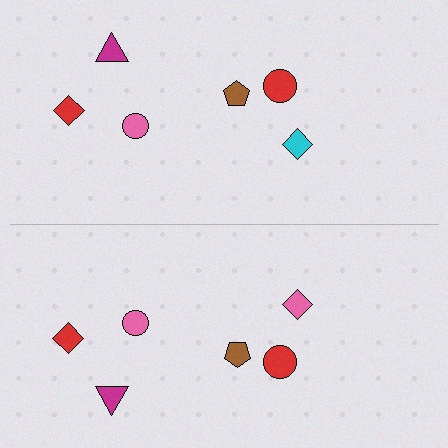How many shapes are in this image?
There are 12 shapes in this image.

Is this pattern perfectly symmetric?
No, the pattern is not perfectly symmetric. The pink diamond on the bottom side breaks the symmetry — its mirror counterpart is cyan.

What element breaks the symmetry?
The pink diamond on the bottom side breaks the symmetry — its mirror counterpart is cyan.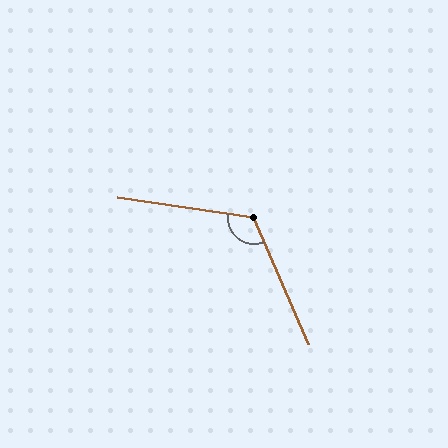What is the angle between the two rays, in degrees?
Approximately 122 degrees.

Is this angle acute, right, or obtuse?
It is obtuse.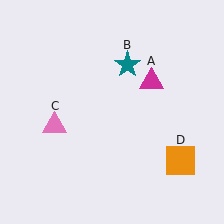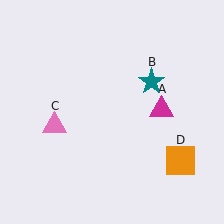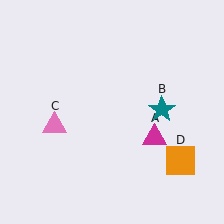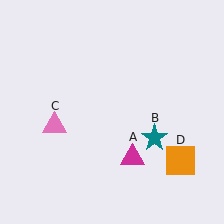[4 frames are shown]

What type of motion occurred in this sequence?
The magenta triangle (object A), teal star (object B) rotated clockwise around the center of the scene.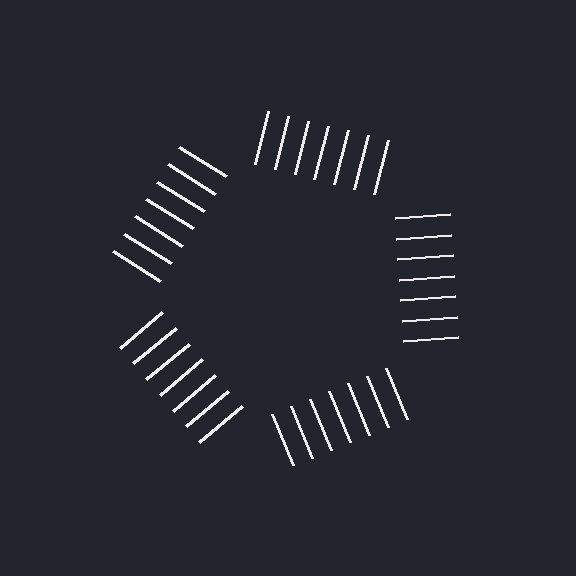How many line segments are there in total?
35 — 7 along each of the 5 edges.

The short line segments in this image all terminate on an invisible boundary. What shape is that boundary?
An illusory pentagon — the line segments terminate on its edges but no continuous stroke is drawn.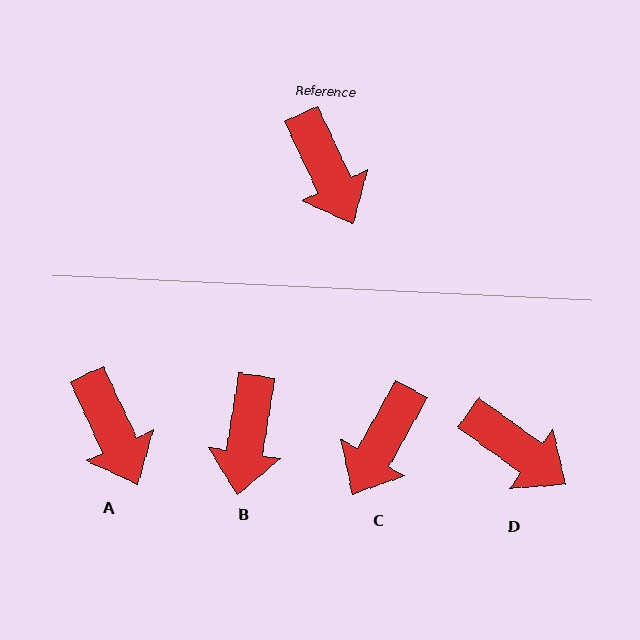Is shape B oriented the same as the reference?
No, it is off by about 34 degrees.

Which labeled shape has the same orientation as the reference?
A.